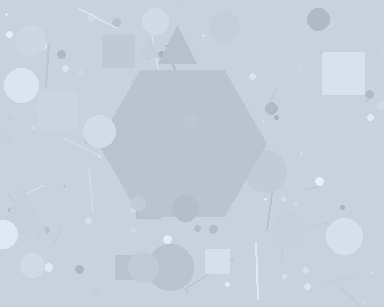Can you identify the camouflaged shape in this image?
The camouflaged shape is a hexagon.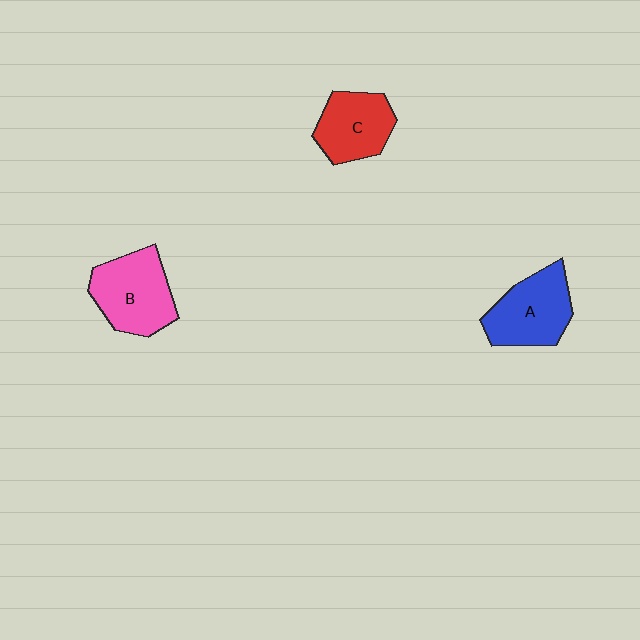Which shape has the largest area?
Shape B (pink).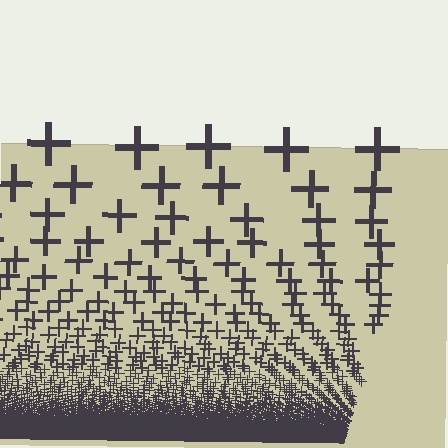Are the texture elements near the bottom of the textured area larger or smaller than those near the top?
Smaller. The gradient is inverted — elements near the bottom are smaller and denser.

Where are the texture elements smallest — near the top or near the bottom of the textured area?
Near the bottom.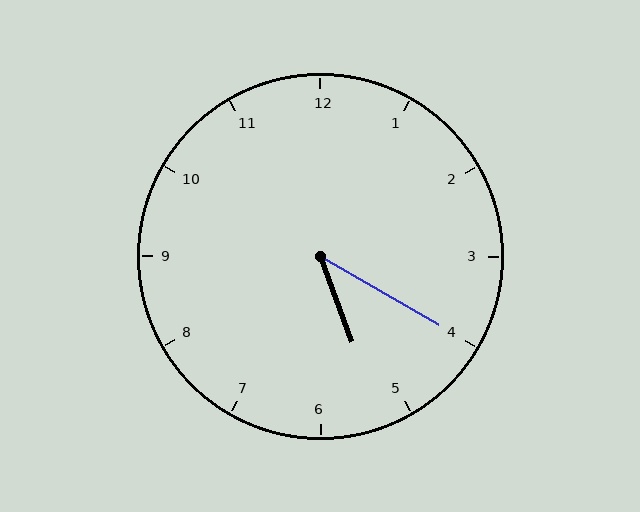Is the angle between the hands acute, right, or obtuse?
It is acute.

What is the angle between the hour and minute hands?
Approximately 40 degrees.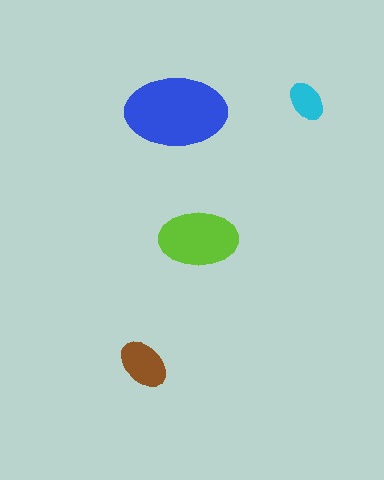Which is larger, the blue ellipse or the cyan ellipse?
The blue one.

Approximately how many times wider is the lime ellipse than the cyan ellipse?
About 2 times wider.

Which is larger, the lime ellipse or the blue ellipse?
The blue one.